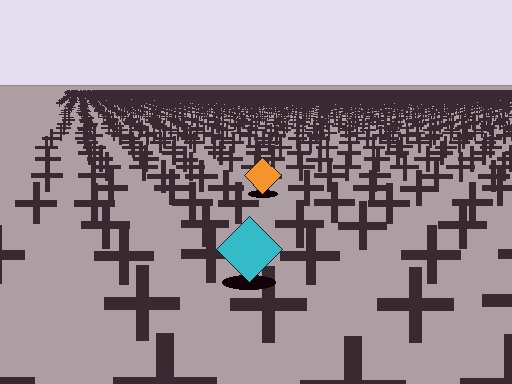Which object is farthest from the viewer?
The orange diamond is farthest from the viewer. It appears smaller and the ground texture around it is denser.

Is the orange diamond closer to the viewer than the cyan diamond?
No. The cyan diamond is closer — you can tell from the texture gradient: the ground texture is coarser near it.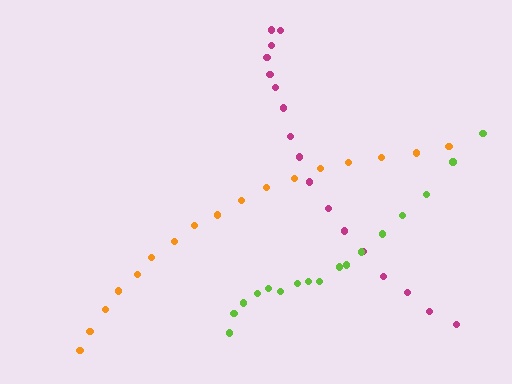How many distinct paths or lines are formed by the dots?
There are 3 distinct paths.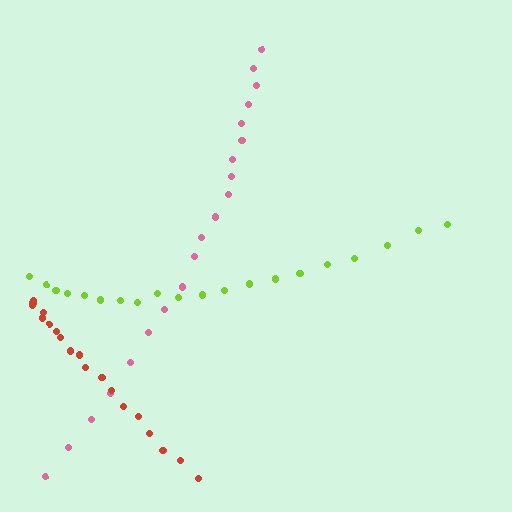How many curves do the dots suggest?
There are 3 distinct paths.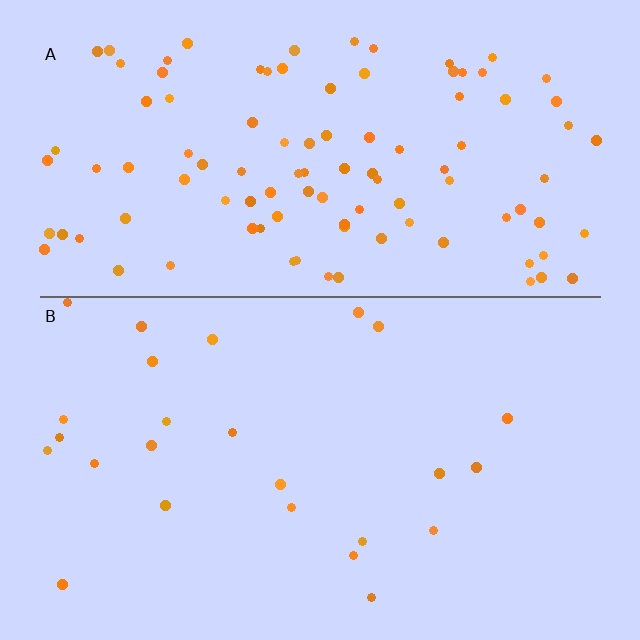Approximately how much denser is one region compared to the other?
Approximately 4.2× — region A over region B.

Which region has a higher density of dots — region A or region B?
A (the top).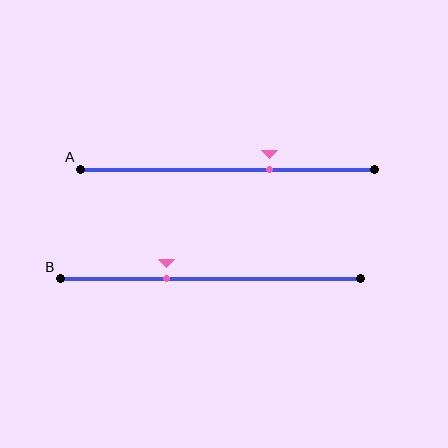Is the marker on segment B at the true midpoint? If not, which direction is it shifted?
No, the marker on segment B is shifted to the left by about 15% of the segment length.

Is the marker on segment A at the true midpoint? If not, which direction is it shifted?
No, the marker on segment A is shifted to the right by about 14% of the segment length.